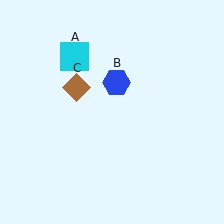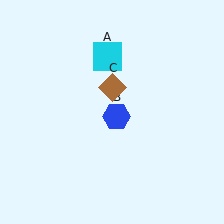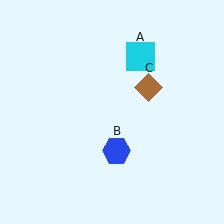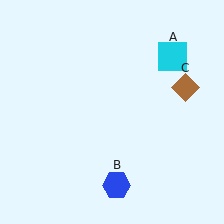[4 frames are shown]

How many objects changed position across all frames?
3 objects changed position: cyan square (object A), blue hexagon (object B), brown diamond (object C).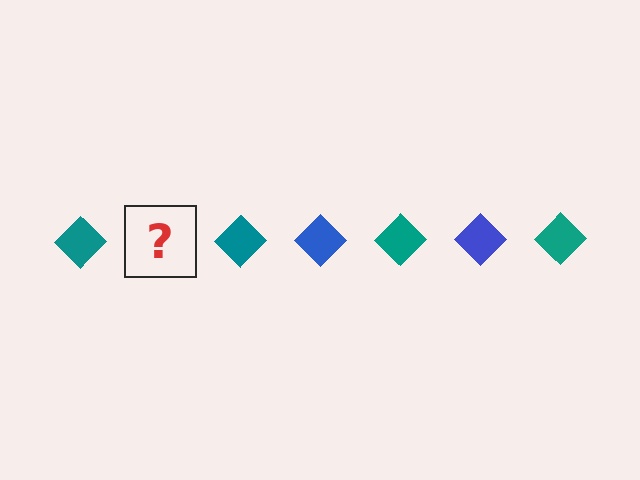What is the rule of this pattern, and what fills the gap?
The rule is that the pattern cycles through teal, blue diamonds. The gap should be filled with a blue diamond.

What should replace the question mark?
The question mark should be replaced with a blue diamond.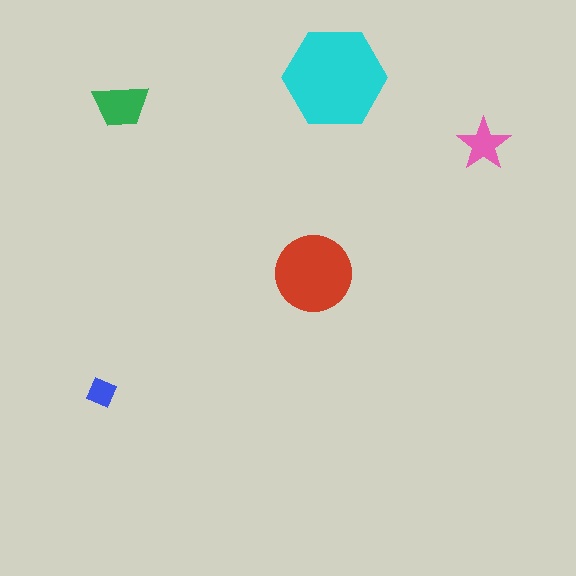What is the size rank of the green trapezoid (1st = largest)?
3rd.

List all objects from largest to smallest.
The cyan hexagon, the red circle, the green trapezoid, the pink star, the blue diamond.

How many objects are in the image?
There are 5 objects in the image.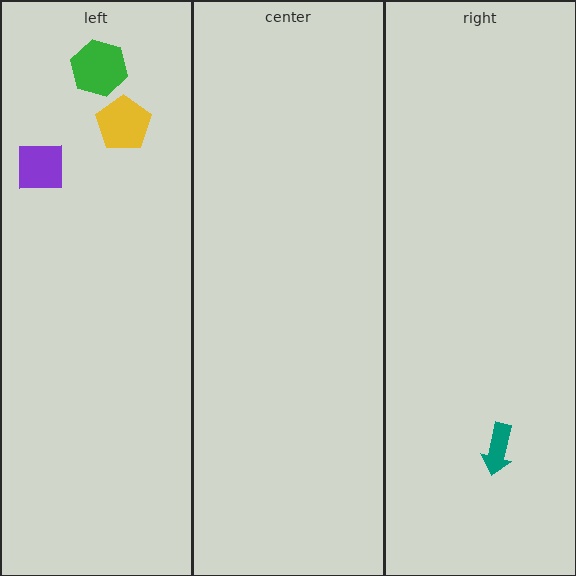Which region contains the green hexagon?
The left region.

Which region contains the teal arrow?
The right region.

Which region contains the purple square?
The left region.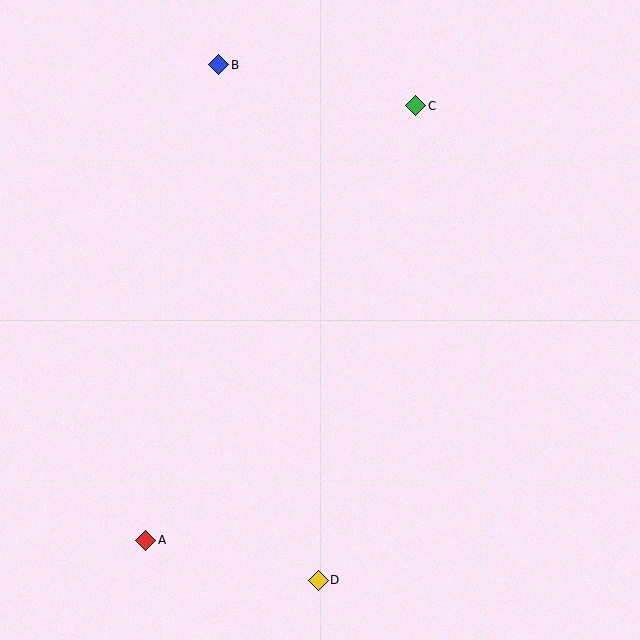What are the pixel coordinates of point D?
Point D is at (318, 580).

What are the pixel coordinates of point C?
Point C is at (416, 106).